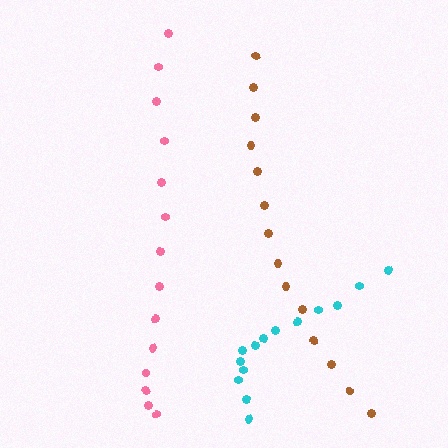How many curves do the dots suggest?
There are 3 distinct paths.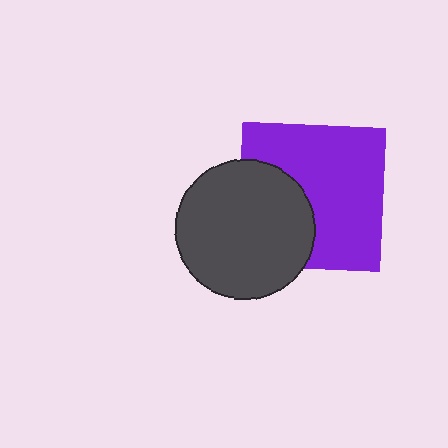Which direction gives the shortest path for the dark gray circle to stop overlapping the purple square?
Moving left gives the shortest separation.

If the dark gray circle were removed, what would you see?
You would see the complete purple square.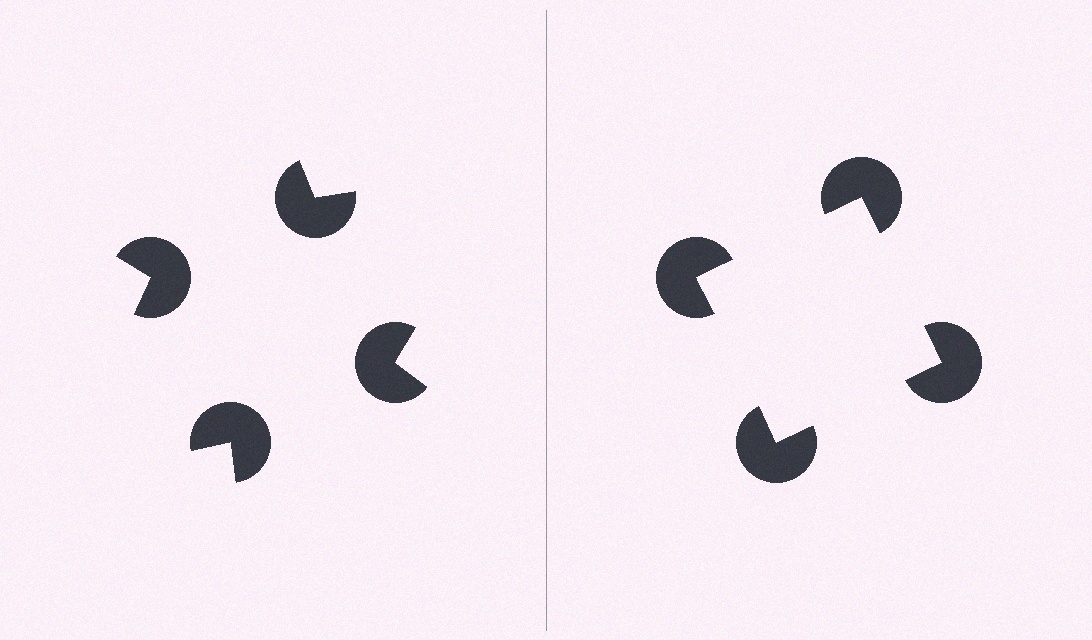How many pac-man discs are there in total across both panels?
8 — 4 on each side.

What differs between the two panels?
The pac-man discs are positioned identically on both sides; only the wedge orientations differ. On the right they align to a square; on the left they are misaligned.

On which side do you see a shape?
An illusory square appears on the right side. On the left side the wedge cuts are rotated, so no coherent shape forms.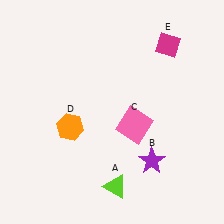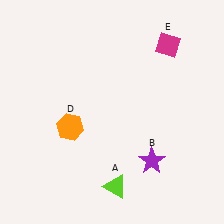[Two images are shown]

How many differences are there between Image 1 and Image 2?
There is 1 difference between the two images.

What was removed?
The pink square (C) was removed in Image 2.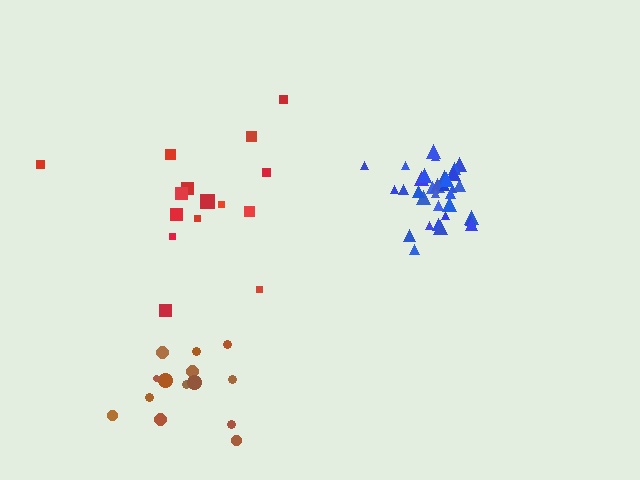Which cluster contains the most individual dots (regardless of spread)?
Blue (34).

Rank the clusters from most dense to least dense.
blue, brown, red.